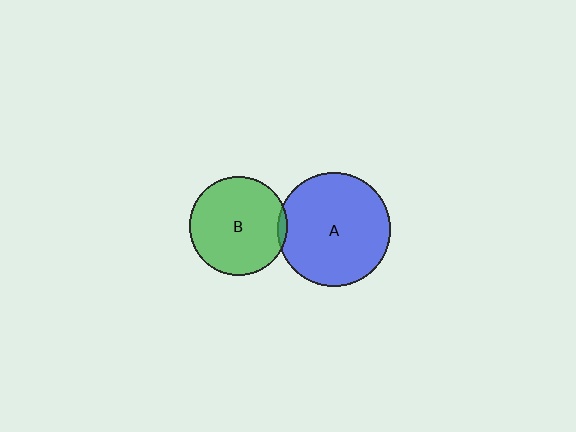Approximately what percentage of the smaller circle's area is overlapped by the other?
Approximately 5%.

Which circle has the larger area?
Circle A (blue).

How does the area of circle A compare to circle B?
Approximately 1.3 times.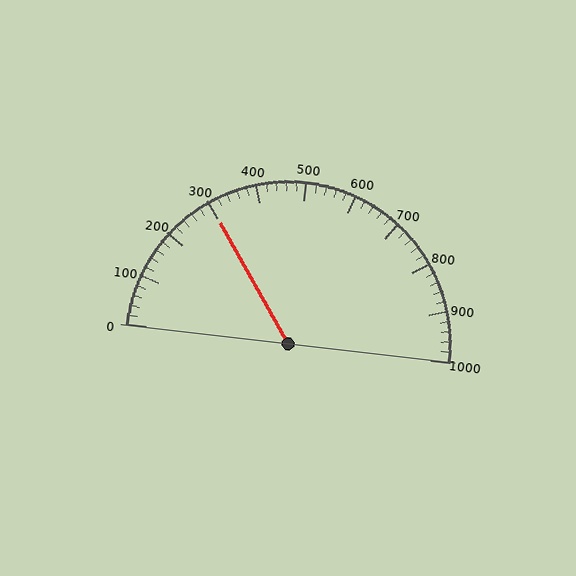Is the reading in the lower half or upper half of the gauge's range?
The reading is in the lower half of the range (0 to 1000).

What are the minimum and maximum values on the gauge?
The gauge ranges from 0 to 1000.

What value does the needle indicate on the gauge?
The needle indicates approximately 300.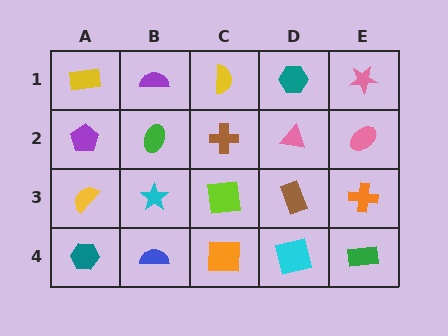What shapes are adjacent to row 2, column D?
A teal hexagon (row 1, column D), a brown rectangle (row 3, column D), a brown cross (row 2, column C), a pink ellipse (row 2, column E).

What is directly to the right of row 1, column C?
A teal hexagon.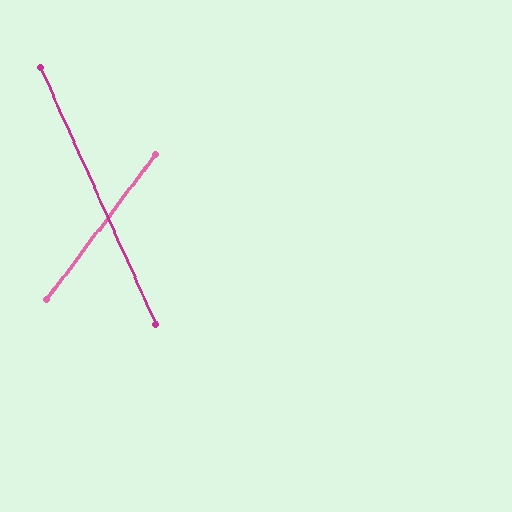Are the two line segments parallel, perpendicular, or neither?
Neither parallel nor perpendicular — they differ by about 61°.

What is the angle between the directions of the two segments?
Approximately 61 degrees.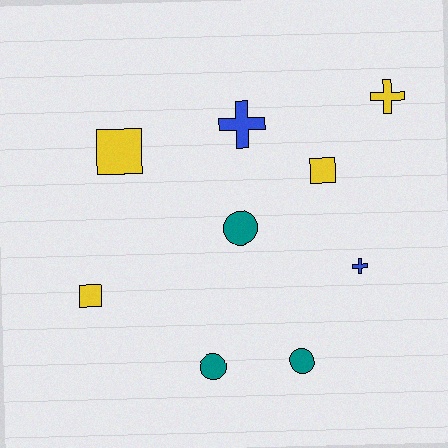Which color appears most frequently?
Yellow, with 4 objects.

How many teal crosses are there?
There are no teal crosses.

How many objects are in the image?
There are 9 objects.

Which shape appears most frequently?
Cross, with 3 objects.